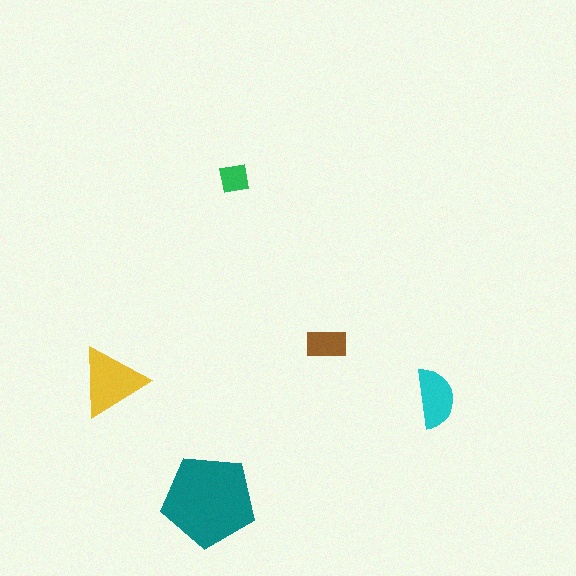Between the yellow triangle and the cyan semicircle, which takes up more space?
The yellow triangle.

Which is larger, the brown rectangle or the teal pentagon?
The teal pentagon.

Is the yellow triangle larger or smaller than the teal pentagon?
Smaller.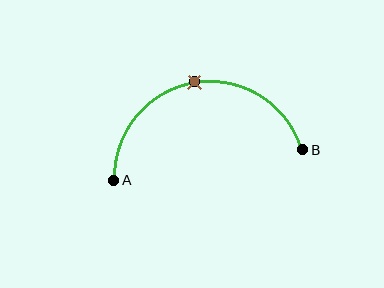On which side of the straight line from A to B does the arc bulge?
The arc bulges above the straight line connecting A and B.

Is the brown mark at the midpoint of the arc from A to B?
Yes. The brown mark lies on the arc at equal arc-length from both A and B — it is the arc midpoint.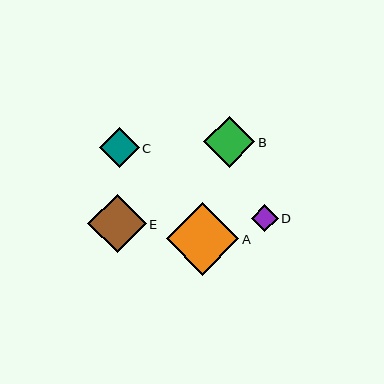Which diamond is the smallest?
Diamond D is the smallest with a size of approximately 27 pixels.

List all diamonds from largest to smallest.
From largest to smallest: A, E, B, C, D.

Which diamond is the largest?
Diamond A is the largest with a size of approximately 73 pixels.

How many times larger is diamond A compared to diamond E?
Diamond A is approximately 1.2 times the size of diamond E.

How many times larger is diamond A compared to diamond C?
Diamond A is approximately 1.8 times the size of diamond C.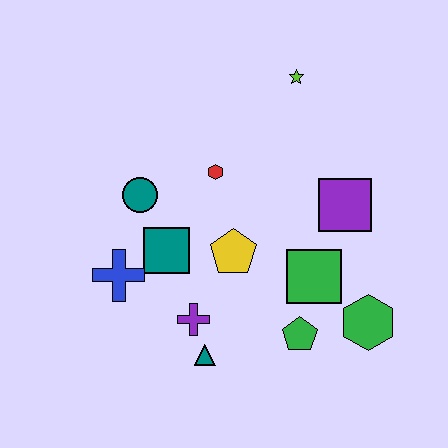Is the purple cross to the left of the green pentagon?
Yes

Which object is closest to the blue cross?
The teal square is closest to the blue cross.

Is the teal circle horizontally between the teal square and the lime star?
No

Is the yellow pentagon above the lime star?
No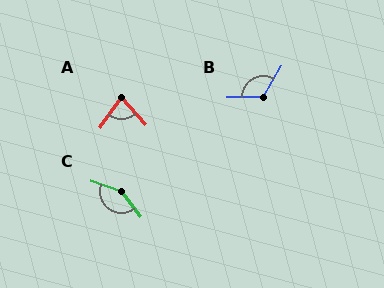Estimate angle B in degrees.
Approximately 120 degrees.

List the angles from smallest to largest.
A (78°), B (120°), C (148°).